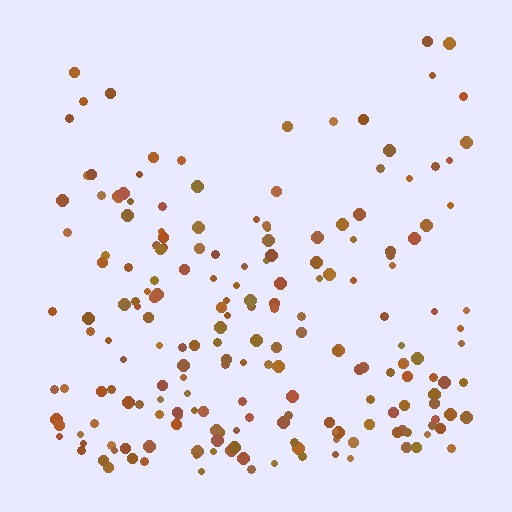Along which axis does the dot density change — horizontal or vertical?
Vertical.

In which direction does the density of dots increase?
From top to bottom, with the bottom side densest.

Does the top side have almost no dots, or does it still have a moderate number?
Still a moderate number, just noticeably fewer than the bottom.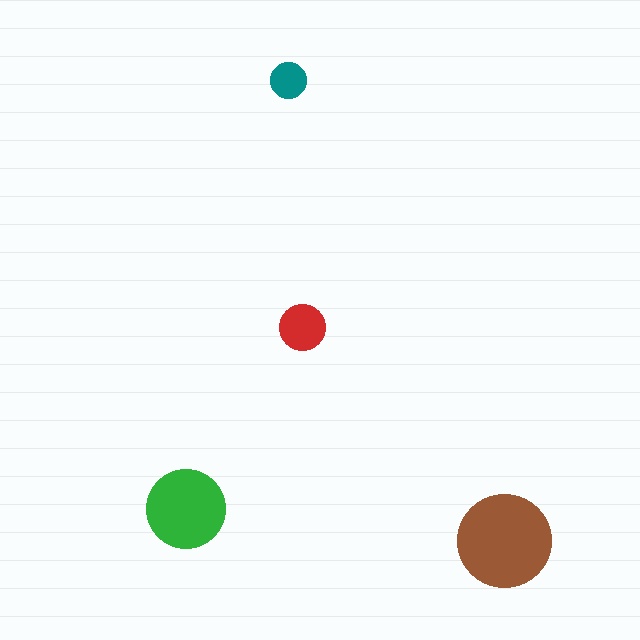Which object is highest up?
The teal circle is topmost.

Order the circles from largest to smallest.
the brown one, the green one, the red one, the teal one.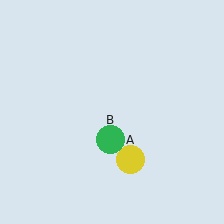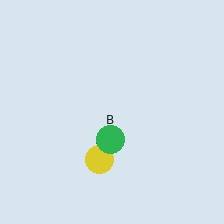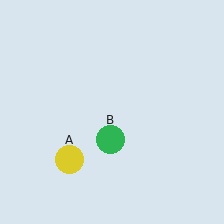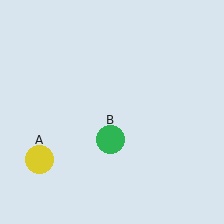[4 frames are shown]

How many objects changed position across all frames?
1 object changed position: yellow circle (object A).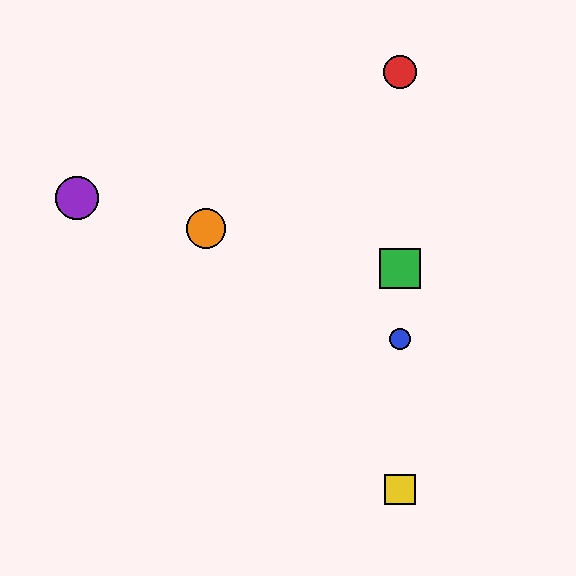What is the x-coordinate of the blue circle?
The blue circle is at x≈400.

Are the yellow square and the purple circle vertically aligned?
No, the yellow square is at x≈400 and the purple circle is at x≈77.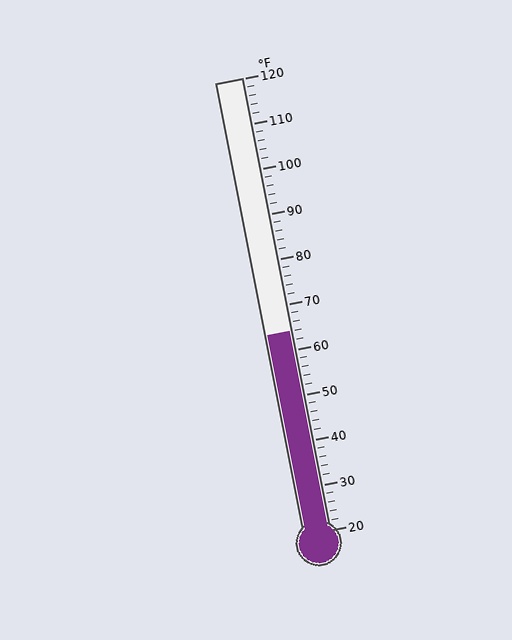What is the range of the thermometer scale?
The thermometer scale ranges from 20°F to 120°F.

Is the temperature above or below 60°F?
The temperature is above 60°F.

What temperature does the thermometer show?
The thermometer shows approximately 64°F.